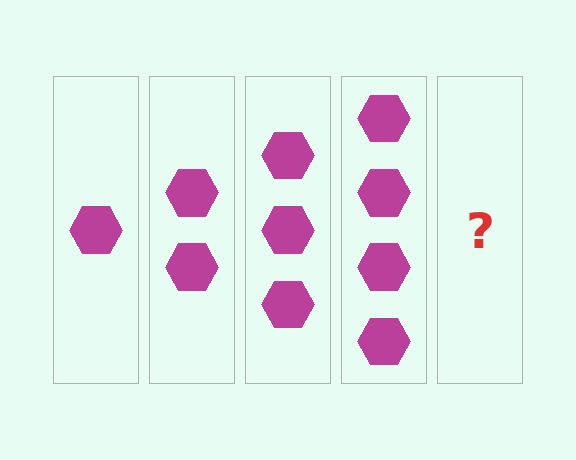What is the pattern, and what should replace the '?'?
The pattern is that each step adds one more hexagon. The '?' should be 5 hexagons.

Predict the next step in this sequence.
The next step is 5 hexagons.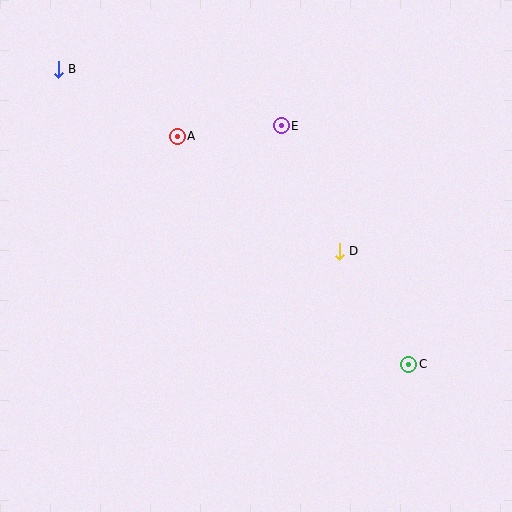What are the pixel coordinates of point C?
Point C is at (409, 364).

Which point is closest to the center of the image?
Point D at (339, 251) is closest to the center.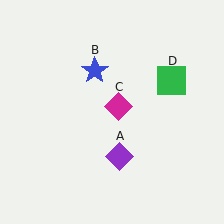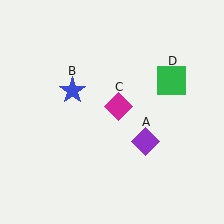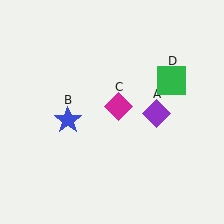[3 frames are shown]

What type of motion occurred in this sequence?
The purple diamond (object A), blue star (object B) rotated counterclockwise around the center of the scene.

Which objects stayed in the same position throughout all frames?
Magenta diamond (object C) and green square (object D) remained stationary.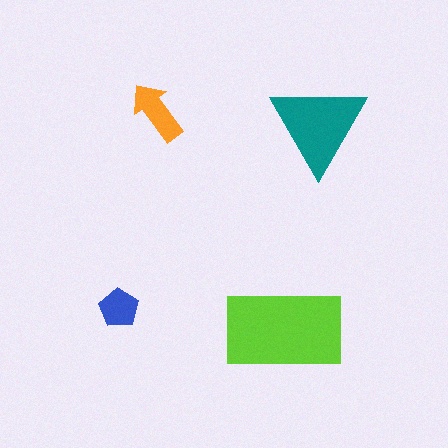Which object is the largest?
The lime rectangle.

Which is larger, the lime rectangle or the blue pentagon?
The lime rectangle.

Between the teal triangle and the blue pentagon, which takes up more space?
The teal triangle.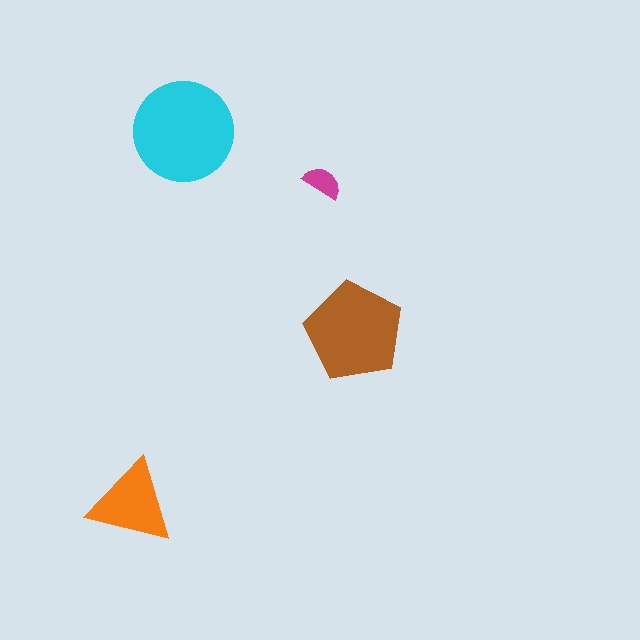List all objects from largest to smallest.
The cyan circle, the brown pentagon, the orange triangle, the magenta semicircle.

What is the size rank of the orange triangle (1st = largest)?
3rd.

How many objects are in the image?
There are 4 objects in the image.